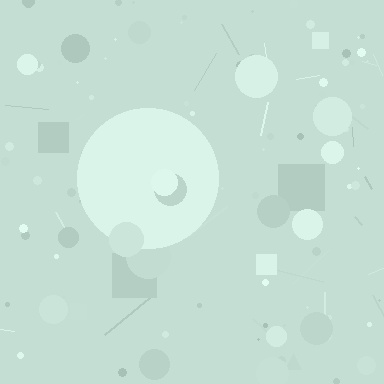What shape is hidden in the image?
A circle is hidden in the image.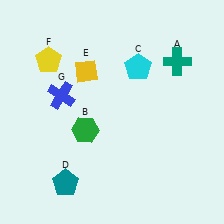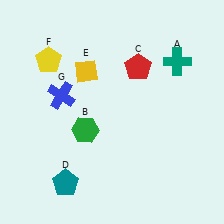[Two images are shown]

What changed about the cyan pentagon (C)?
In Image 1, C is cyan. In Image 2, it changed to red.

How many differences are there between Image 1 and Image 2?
There is 1 difference between the two images.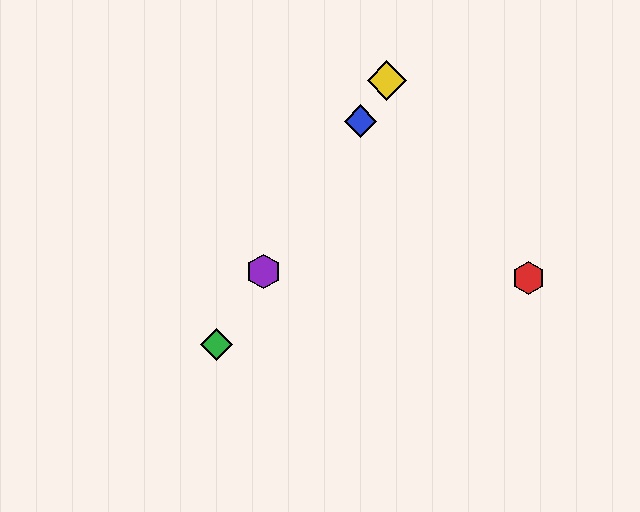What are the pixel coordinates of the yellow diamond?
The yellow diamond is at (387, 80).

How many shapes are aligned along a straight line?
4 shapes (the blue diamond, the green diamond, the yellow diamond, the purple hexagon) are aligned along a straight line.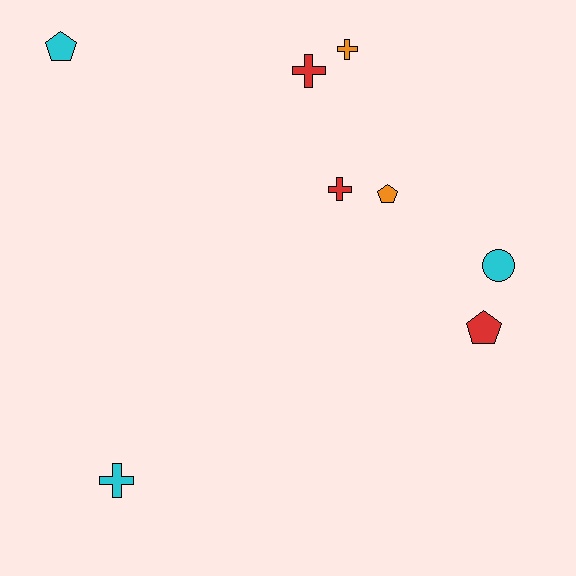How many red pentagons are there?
There is 1 red pentagon.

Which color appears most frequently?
Red, with 3 objects.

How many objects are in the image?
There are 8 objects.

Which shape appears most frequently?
Cross, with 4 objects.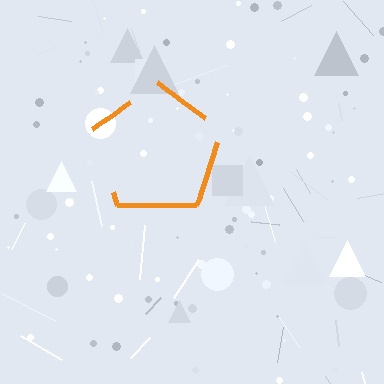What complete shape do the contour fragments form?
The contour fragments form a pentagon.